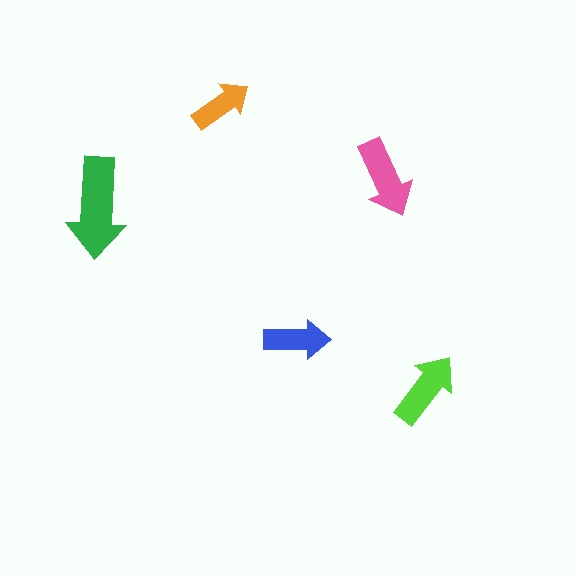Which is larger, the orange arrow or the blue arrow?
The blue one.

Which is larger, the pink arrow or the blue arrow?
The pink one.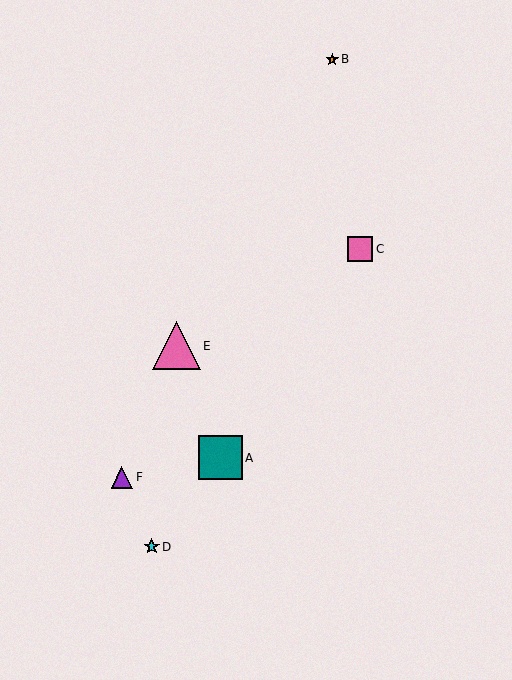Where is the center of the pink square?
The center of the pink square is at (360, 249).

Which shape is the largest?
The pink triangle (labeled E) is the largest.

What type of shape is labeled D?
Shape D is a cyan star.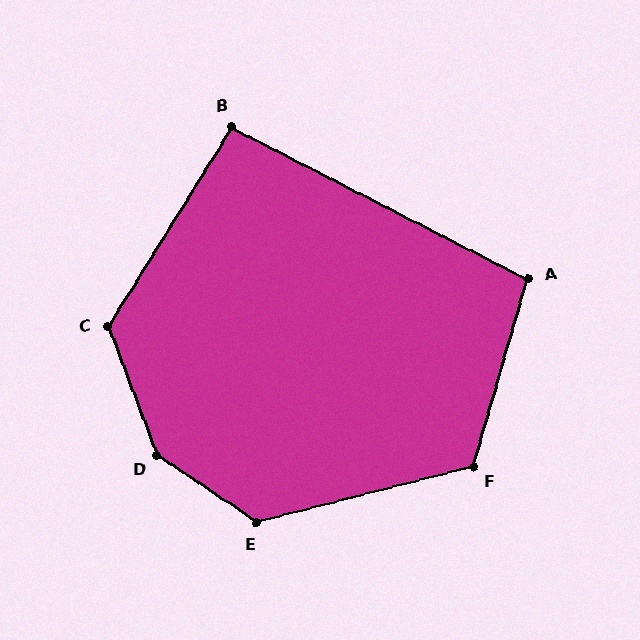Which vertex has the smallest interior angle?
B, at approximately 95 degrees.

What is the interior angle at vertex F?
Approximately 121 degrees (obtuse).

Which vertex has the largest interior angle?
D, at approximately 144 degrees.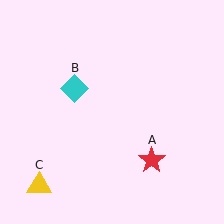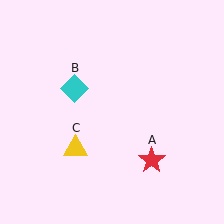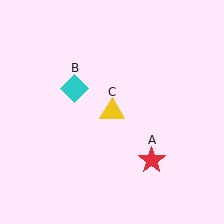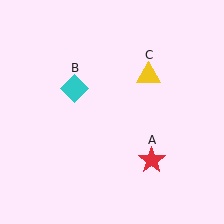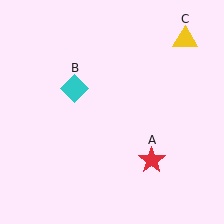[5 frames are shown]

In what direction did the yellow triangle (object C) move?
The yellow triangle (object C) moved up and to the right.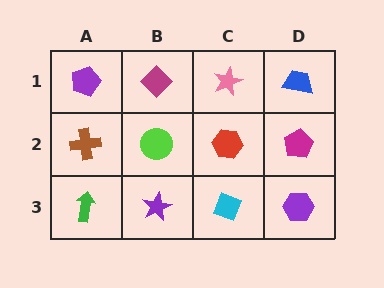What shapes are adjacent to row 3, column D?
A magenta pentagon (row 2, column D), a cyan diamond (row 3, column C).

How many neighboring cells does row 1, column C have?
3.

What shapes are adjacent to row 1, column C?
A red hexagon (row 2, column C), a magenta diamond (row 1, column B), a blue trapezoid (row 1, column D).